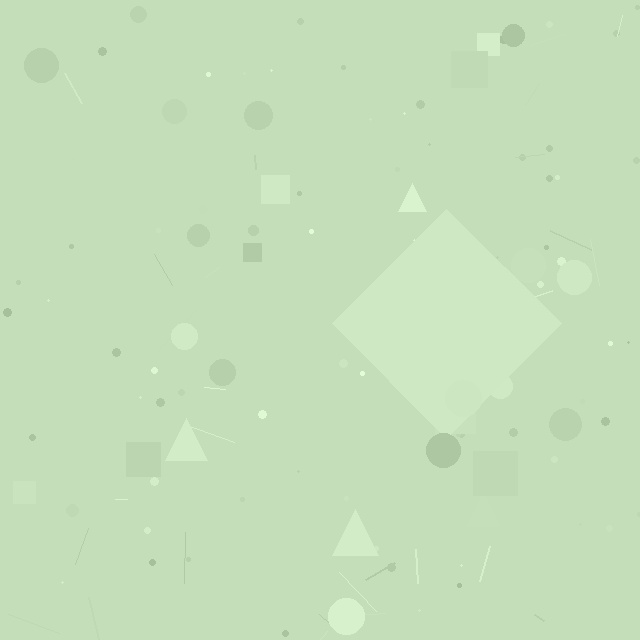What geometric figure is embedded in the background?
A diamond is embedded in the background.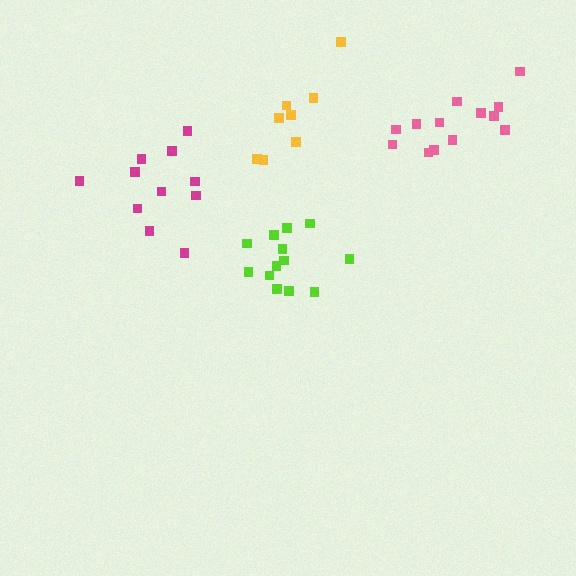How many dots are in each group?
Group 1: 11 dots, Group 2: 13 dots, Group 3: 13 dots, Group 4: 8 dots (45 total).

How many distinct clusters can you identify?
There are 4 distinct clusters.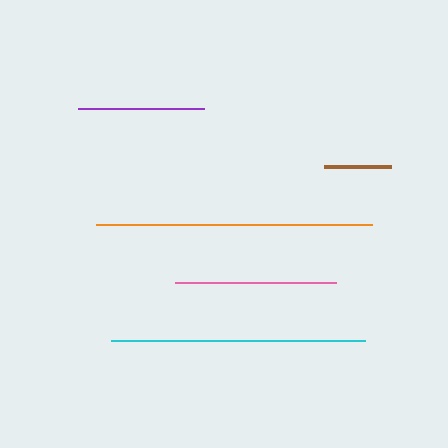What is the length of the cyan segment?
The cyan segment is approximately 254 pixels long.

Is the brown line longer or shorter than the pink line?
The pink line is longer than the brown line.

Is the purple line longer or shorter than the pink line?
The pink line is longer than the purple line.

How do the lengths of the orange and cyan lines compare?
The orange and cyan lines are approximately the same length.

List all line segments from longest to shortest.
From longest to shortest: orange, cyan, pink, purple, brown.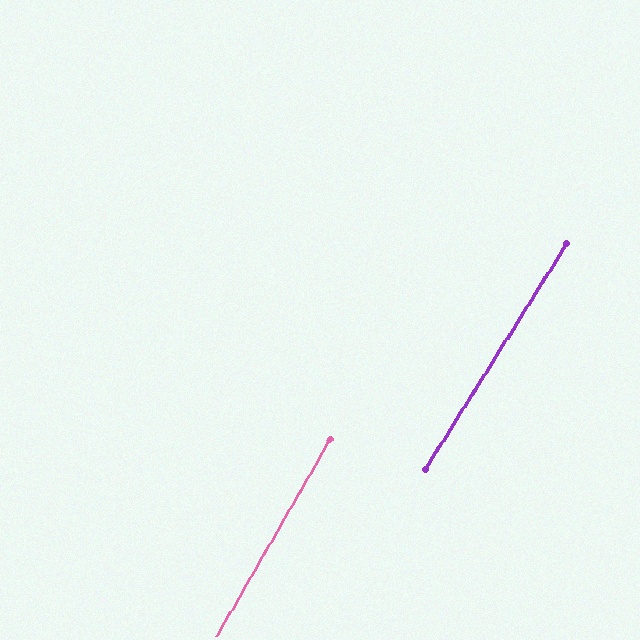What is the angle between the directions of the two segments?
Approximately 2 degrees.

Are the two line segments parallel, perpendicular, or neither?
Parallel — their directions differ by only 2.0°.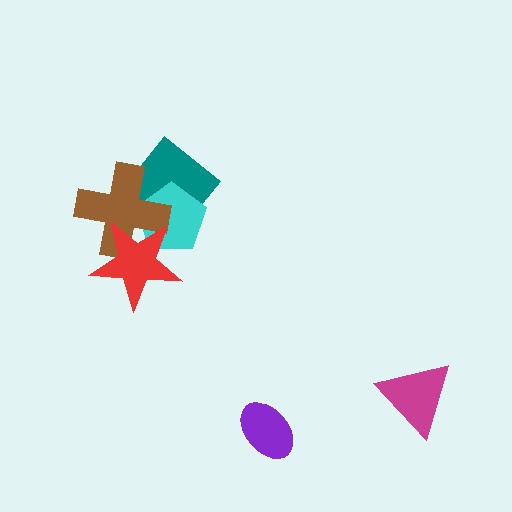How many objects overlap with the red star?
2 objects overlap with the red star.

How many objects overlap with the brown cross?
3 objects overlap with the brown cross.